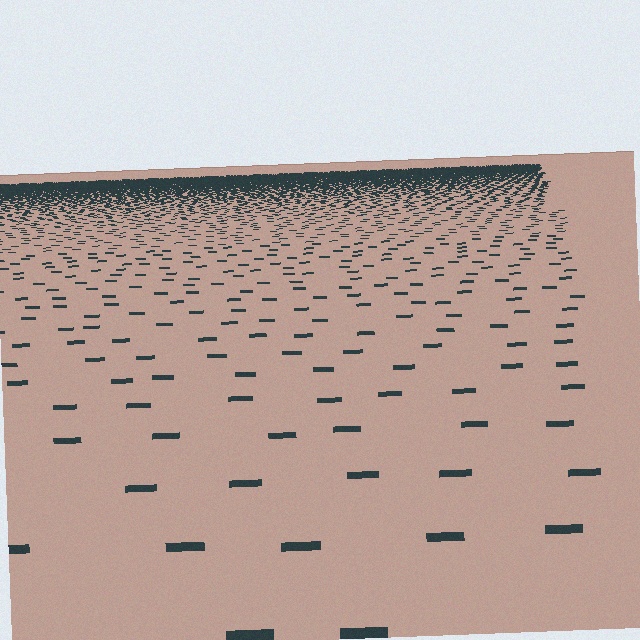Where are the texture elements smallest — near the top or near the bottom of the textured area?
Near the top.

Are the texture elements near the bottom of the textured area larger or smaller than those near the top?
Larger. Near the bottom, elements are closer to the viewer and appear at a bigger on-screen size.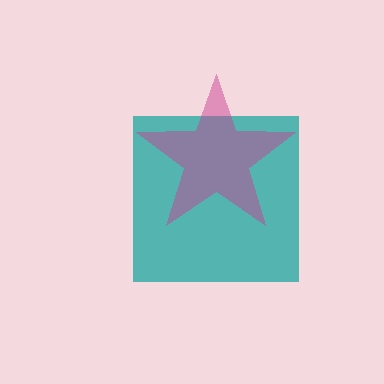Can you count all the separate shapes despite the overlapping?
Yes, there are 2 separate shapes.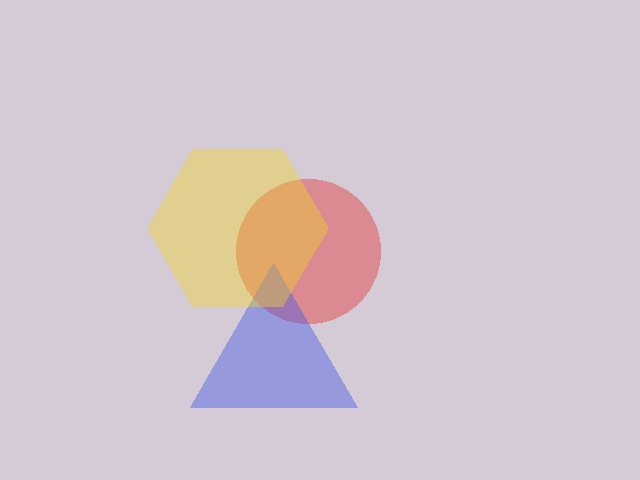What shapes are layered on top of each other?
The layered shapes are: a red circle, a blue triangle, a yellow hexagon.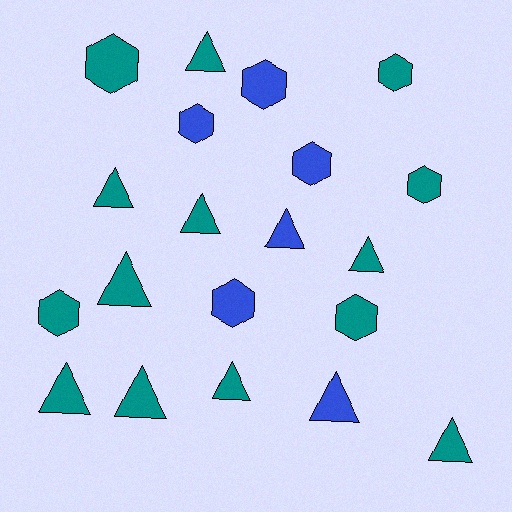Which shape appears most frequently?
Triangle, with 11 objects.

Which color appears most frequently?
Teal, with 14 objects.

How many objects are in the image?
There are 20 objects.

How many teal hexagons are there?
There are 5 teal hexagons.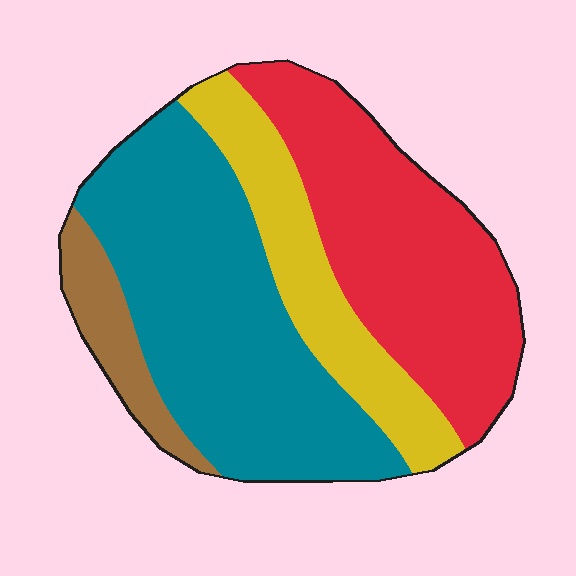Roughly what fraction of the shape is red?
Red covers 33% of the shape.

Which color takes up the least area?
Brown, at roughly 10%.